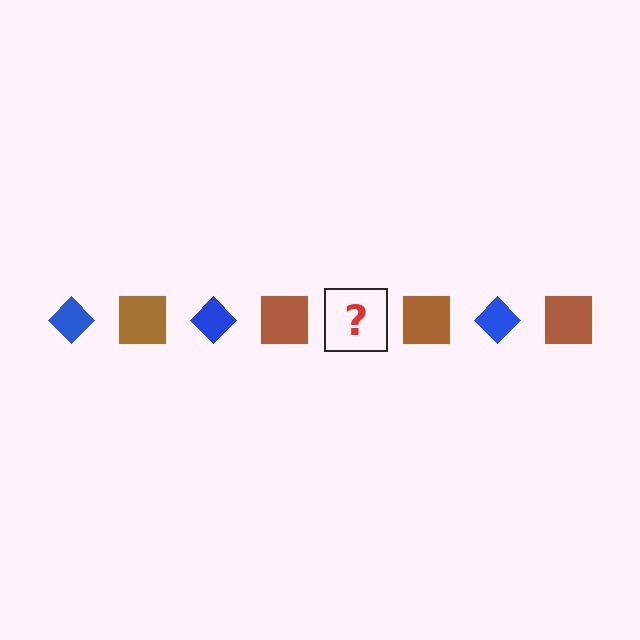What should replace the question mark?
The question mark should be replaced with a blue diamond.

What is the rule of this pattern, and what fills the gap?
The rule is that the pattern alternates between blue diamond and brown square. The gap should be filled with a blue diamond.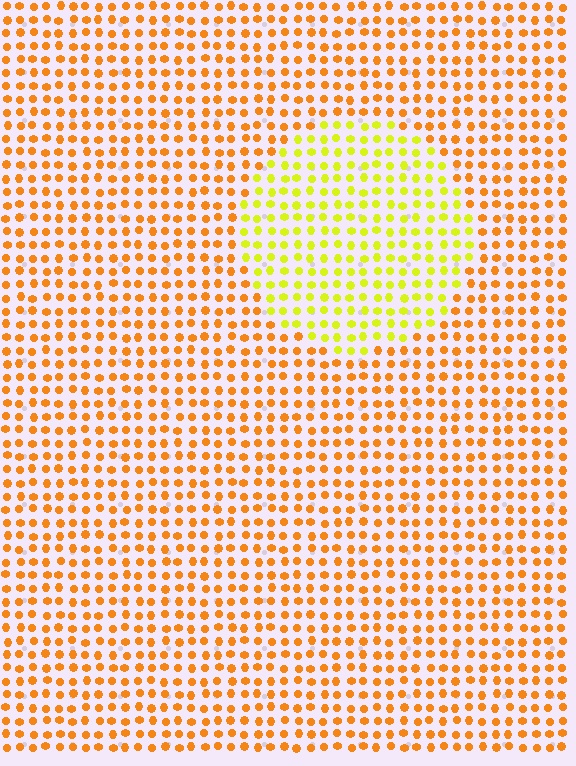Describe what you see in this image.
The image is filled with small orange elements in a uniform arrangement. A circle-shaped region is visible where the elements are tinted to a slightly different hue, forming a subtle color boundary.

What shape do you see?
I see a circle.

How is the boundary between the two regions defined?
The boundary is defined purely by a slight shift in hue (about 38 degrees). Spacing, size, and orientation are identical on both sides.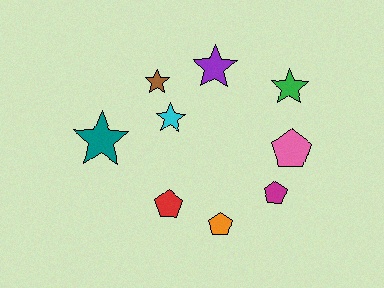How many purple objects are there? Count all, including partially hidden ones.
There is 1 purple object.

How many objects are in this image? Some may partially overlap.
There are 9 objects.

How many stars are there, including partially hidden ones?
There are 5 stars.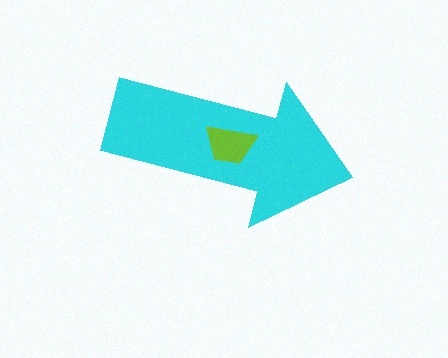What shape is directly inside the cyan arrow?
The lime trapezoid.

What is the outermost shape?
The cyan arrow.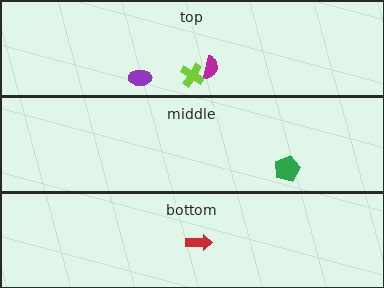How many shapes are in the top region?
3.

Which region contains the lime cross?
The top region.